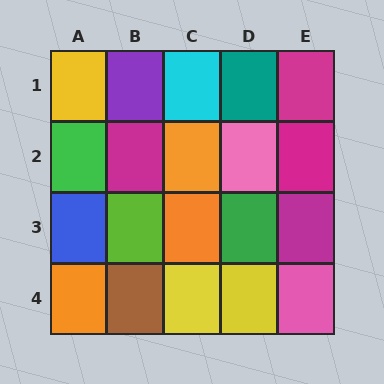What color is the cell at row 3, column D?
Green.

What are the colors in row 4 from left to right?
Orange, brown, yellow, yellow, pink.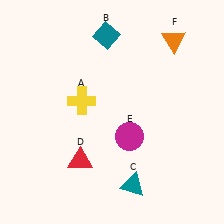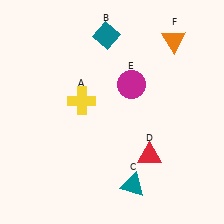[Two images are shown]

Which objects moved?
The objects that moved are: the red triangle (D), the magenta circle (E).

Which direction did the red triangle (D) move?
The red triangle (D) moved right.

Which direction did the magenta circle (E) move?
The magenta circle (E) moved up.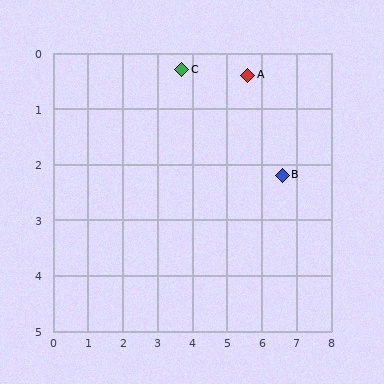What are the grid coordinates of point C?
Point C is at approximately (3.7, 0.3).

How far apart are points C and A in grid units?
Points C and A are about 1.9 grid units apart.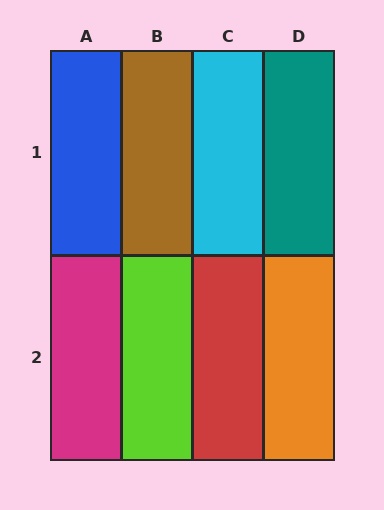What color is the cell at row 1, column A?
Blue.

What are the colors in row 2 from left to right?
Magenta, lime, red, orange.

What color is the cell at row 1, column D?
Teal.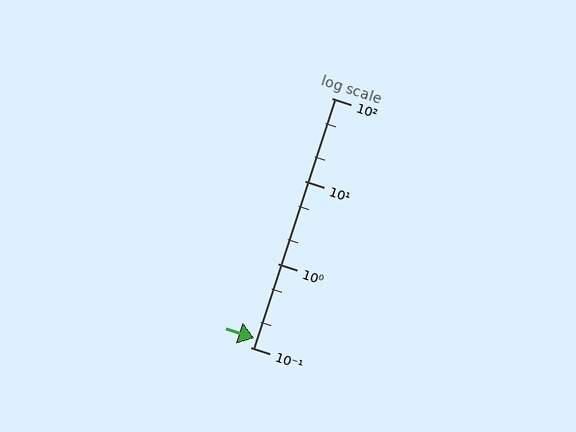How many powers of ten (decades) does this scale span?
The scale spans 3 decades, from 0.1 to 100.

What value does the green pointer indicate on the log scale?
The pointer indicates approximately 0.13.